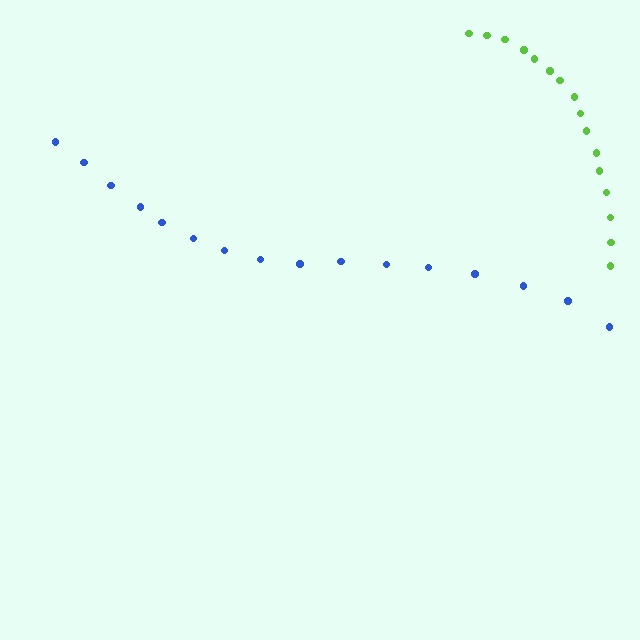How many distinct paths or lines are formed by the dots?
There are 2 distinct paths.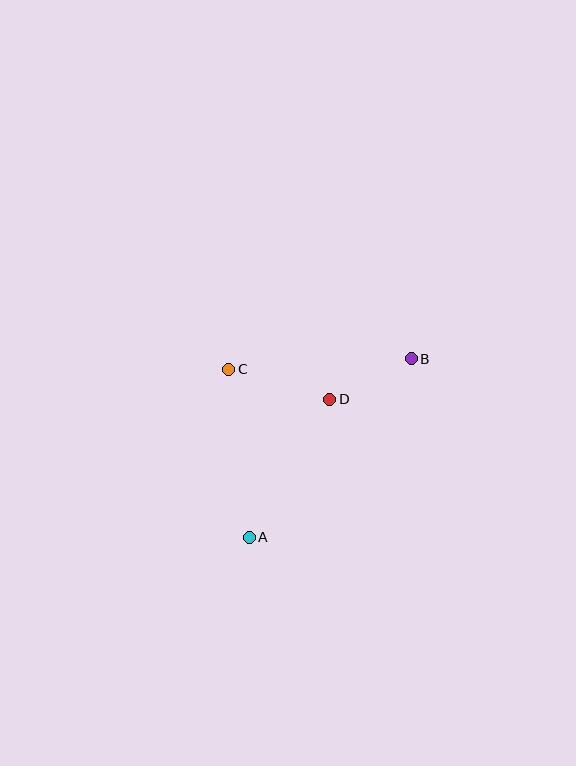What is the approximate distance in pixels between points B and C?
The distance between B and C is approximately 183 pixels.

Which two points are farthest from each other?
Points A and B are farthest from each other.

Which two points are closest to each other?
Points B and D are closest to each other.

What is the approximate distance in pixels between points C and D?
The distance between C and D is approximately 105 pixels.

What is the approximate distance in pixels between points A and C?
The distance between A and C is approximately 169 pixels.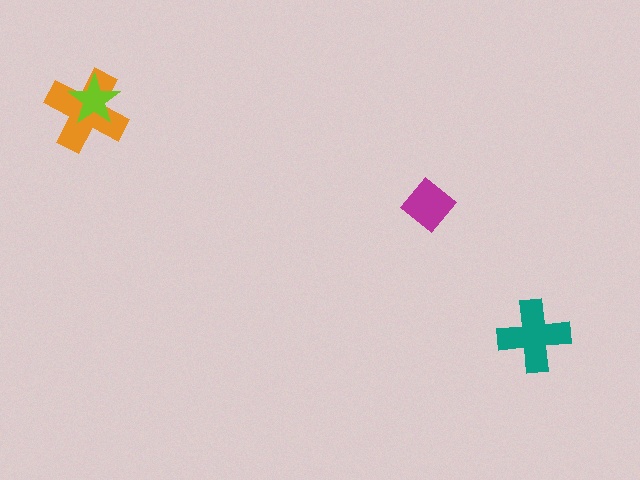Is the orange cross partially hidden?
Yes, it is partially covered by another shape.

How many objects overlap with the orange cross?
1 object overlaps with the orange cross.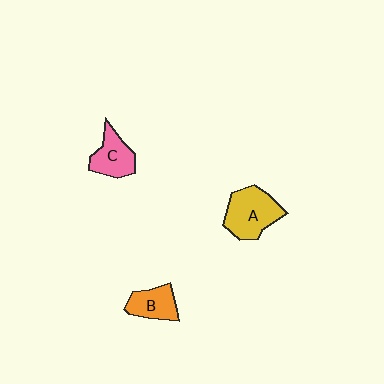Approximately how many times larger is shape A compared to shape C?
Approximately 1.5 times.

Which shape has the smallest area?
Shape B (orange).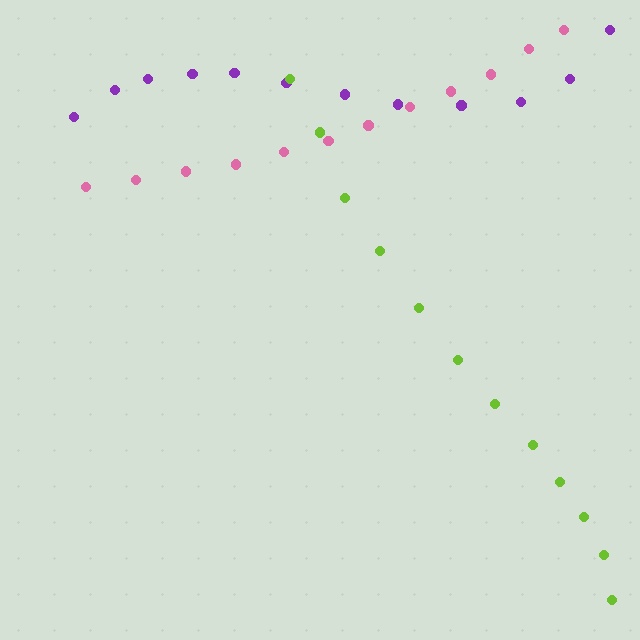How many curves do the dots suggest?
There are 3 distinct paths.